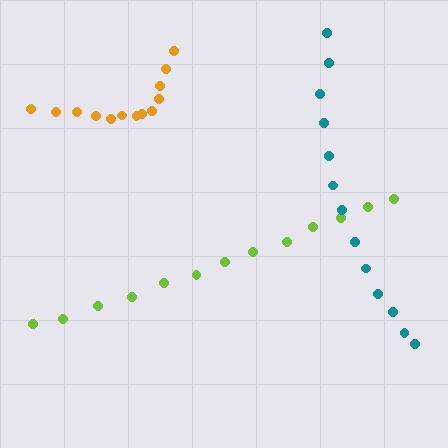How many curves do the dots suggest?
There are 3 distinct paths.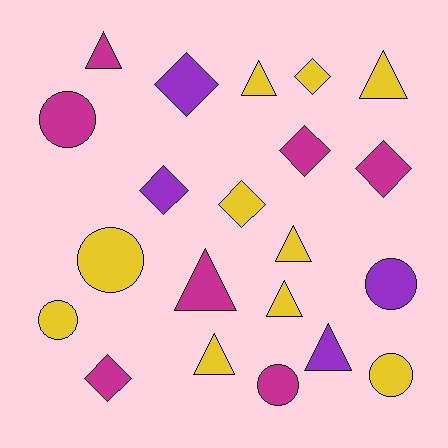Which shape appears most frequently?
Triangle, with 8 objects.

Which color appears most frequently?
Yellow, with 10 objects.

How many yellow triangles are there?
There are 5 yellow triangles.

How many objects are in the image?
There are 21 objects.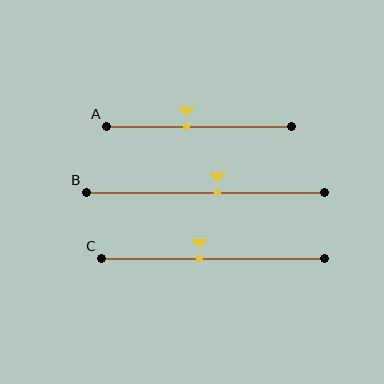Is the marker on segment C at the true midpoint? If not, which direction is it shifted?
No, the marker on segment C is shifted to the left by about 6% of the segment length.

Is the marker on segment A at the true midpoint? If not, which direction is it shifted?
No, the marker on segment A is shifted to the left by about 6% of the segment length.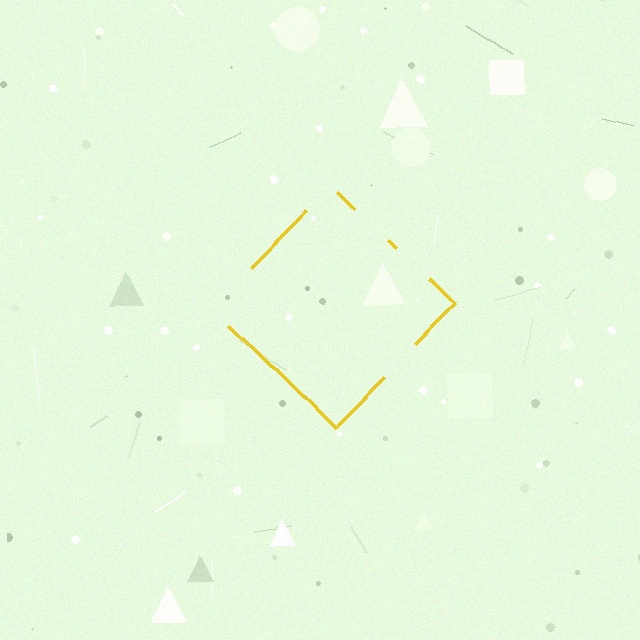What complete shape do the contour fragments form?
The contour fragments form a diamond.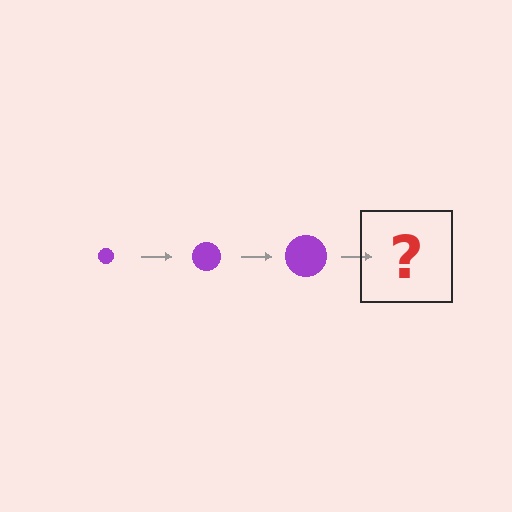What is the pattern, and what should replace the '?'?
The pattern is that the circle gets progressively larger each step. The '?' should be a purple circle, larger than the previous one.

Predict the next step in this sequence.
The next step is a purple circle, larger than the previous one.